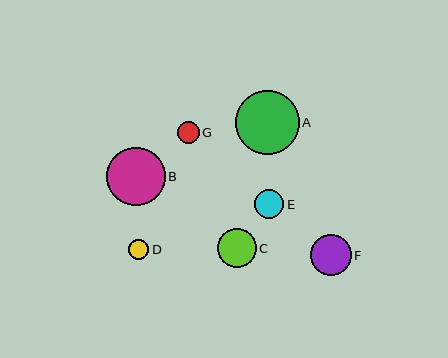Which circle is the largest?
Circle A is the largest with a size of approximately 64 pixels.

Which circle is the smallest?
Circle D is the smallest with a size of approximately 20 pixels.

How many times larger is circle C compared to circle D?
Circle C is approximately 1.9 times the size of circle D.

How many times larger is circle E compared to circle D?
Circle E is approximately 1.4 times the size of circle D.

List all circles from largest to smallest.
From largest to smallest: A, B, F, C, E, G, D.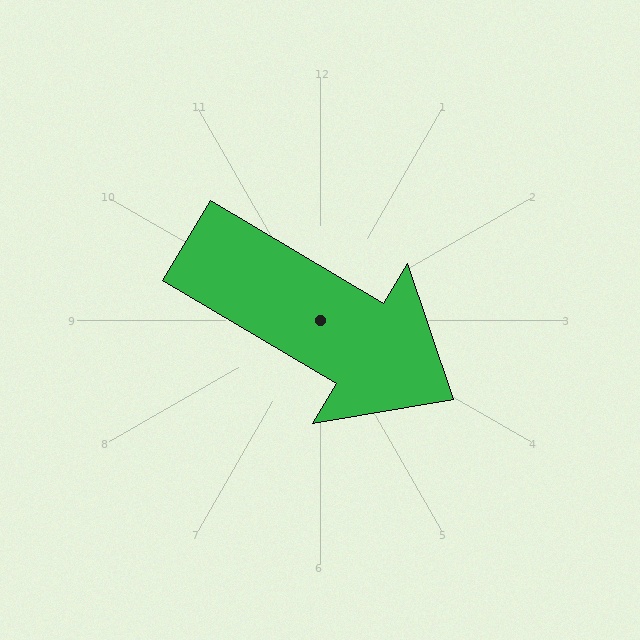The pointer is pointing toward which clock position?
Roughly 4 o'clock.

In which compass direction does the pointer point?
Southeast.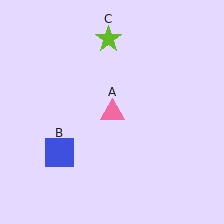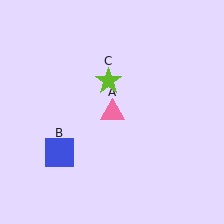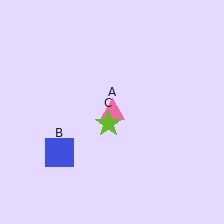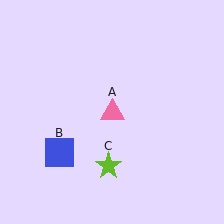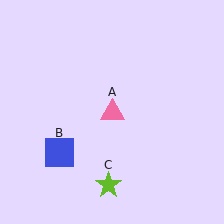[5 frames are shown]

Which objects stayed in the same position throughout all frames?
Pink triangle (object A) and blue square (object B) remained stationary.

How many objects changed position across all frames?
1 object changed position: lime star (object C).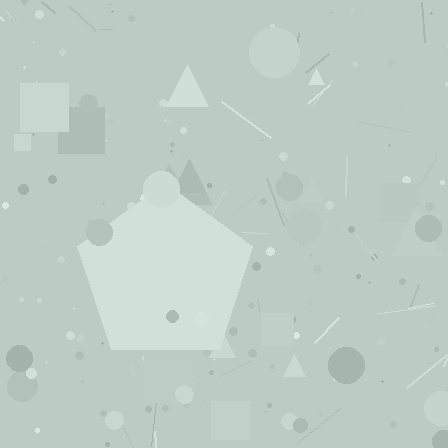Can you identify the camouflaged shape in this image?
The camouflaged shape is a pentagon.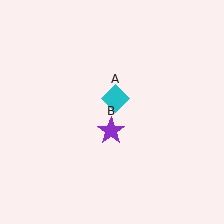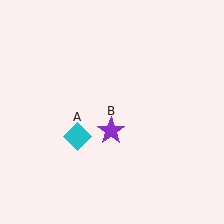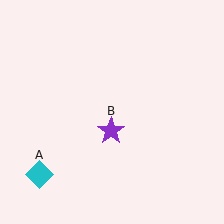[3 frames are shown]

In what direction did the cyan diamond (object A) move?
The cyan diamond (object A) moved down and to the left.